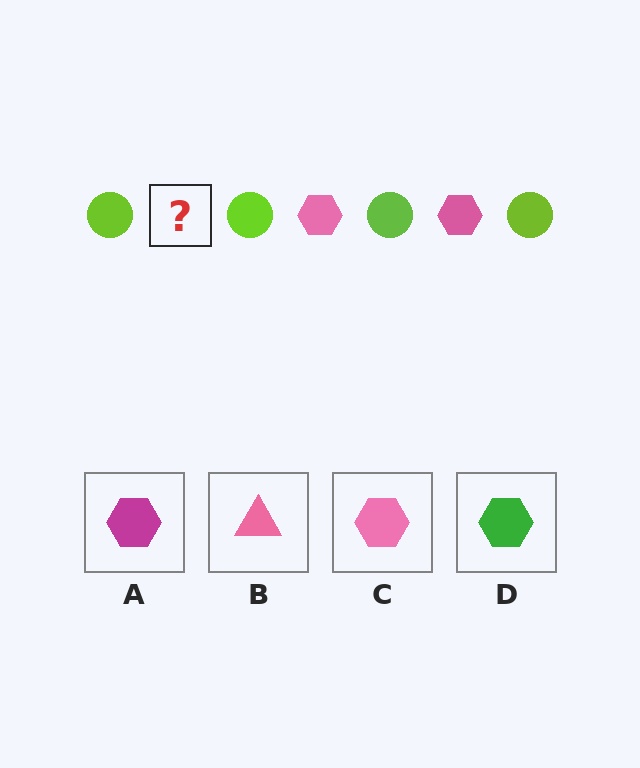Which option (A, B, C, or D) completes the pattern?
C.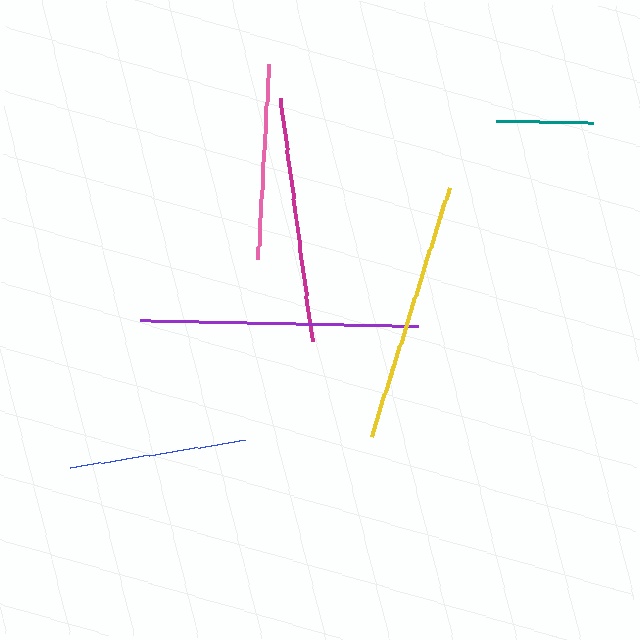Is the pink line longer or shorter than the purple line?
The purple line is longer than the pink line.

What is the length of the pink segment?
The pink segment is approximately 195 pixels long.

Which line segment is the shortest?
The teal line is the shortest at approximately 96 pixels.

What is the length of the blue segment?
The blue segment is approximately 178 pixels long.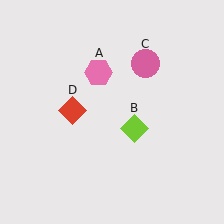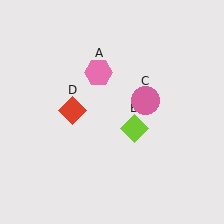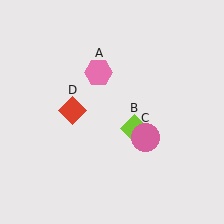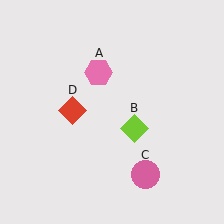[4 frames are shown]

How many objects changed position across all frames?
1 object changed position: pink circle (object C).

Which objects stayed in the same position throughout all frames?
Pink hexagon (object A) and lime diamond (object B) and red diamond (object D) remained stationary.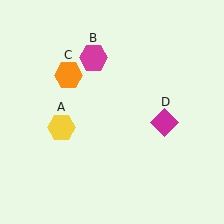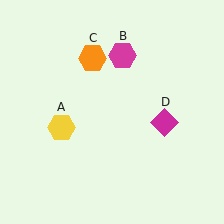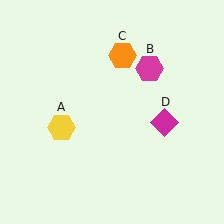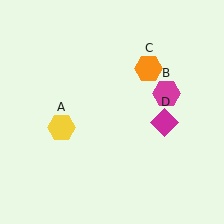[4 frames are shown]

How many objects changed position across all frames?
2 objects changed position: magenta hexagon (object B), orange hexagon (object C).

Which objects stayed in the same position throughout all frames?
Yellow hexagon (object A) and magenta diamond (object D) remained stationary.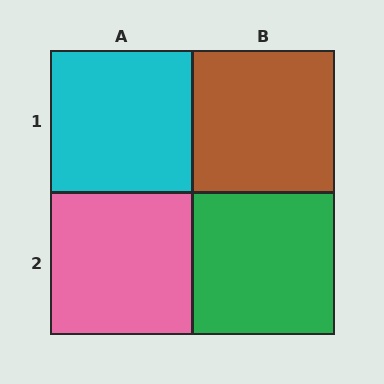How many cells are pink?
1 cell is pink.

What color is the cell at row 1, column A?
Cyan.